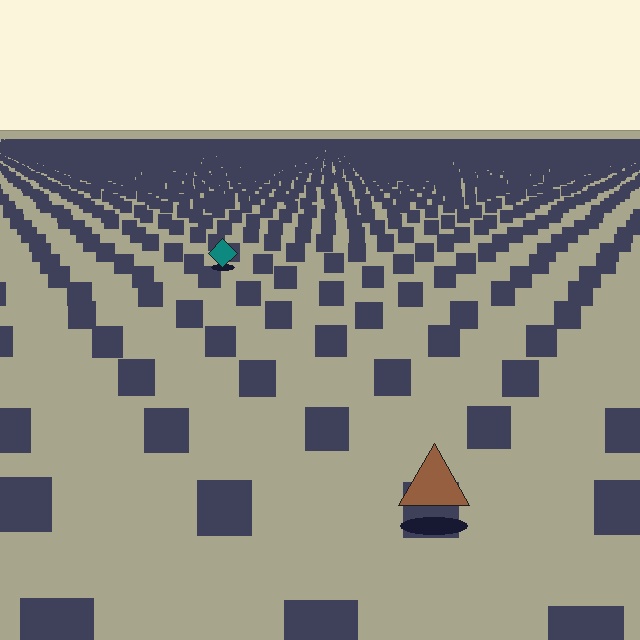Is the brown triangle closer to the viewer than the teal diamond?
Yes. The brown triangle is closer — you can tell from the texture gradient: the ground texture is coarser near it.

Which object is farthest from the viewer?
The teal diamond is farthest from the viewer. It appears smaller and the ground texture around it is denser.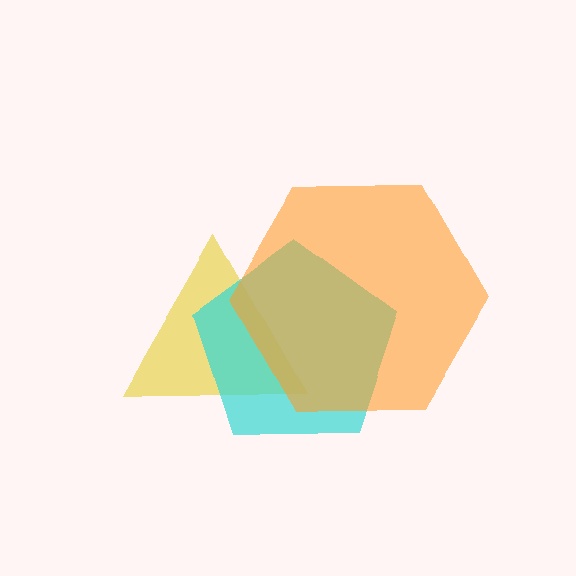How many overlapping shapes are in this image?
There are 3 overlapping shapes in the image.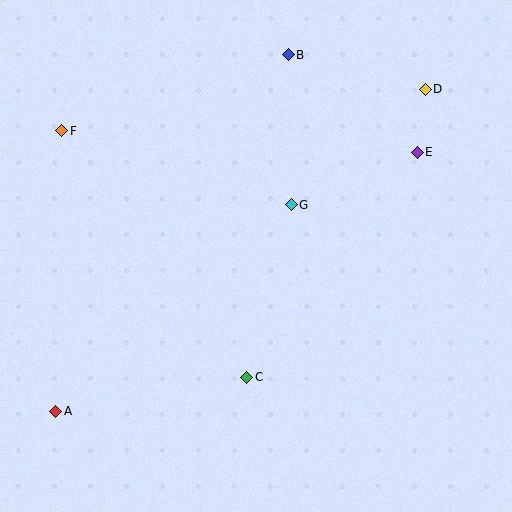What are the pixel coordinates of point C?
Point C is at (247, 377).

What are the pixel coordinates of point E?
Point E is at (417, 152).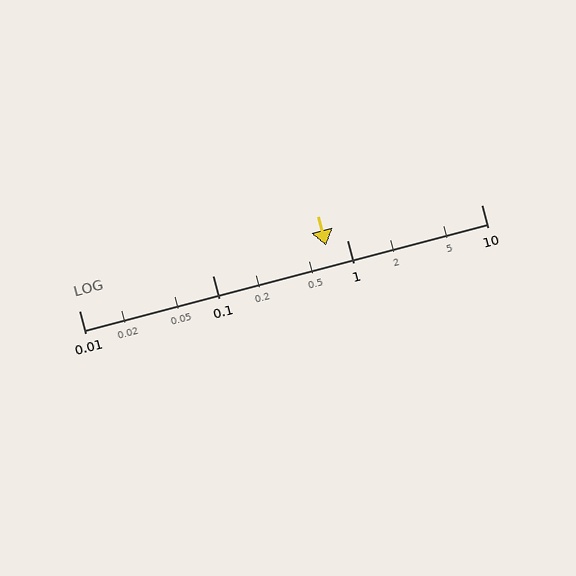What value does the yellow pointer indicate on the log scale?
The pointer indicates approximately 0.7.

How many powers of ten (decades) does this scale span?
The scale spans 3 decades, from 0.01 to 10.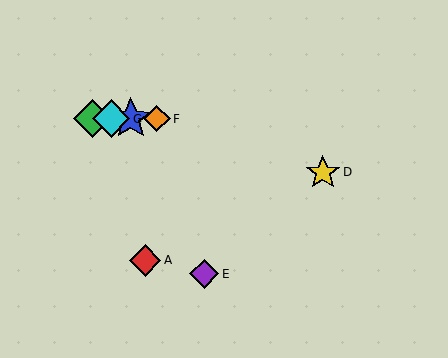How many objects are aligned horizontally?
4 objects (B, C, F, G) are aligned horizontally.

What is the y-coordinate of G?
Object G is at y≈119.